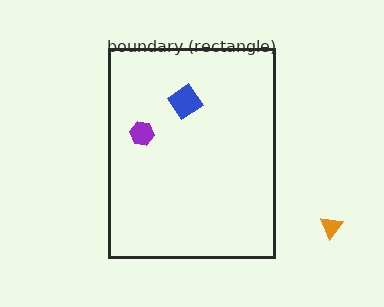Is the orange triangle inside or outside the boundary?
Outside.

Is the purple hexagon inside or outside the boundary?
Inside.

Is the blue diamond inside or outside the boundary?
Inside.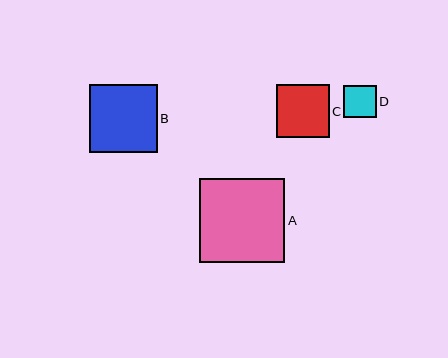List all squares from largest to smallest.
From largest to smallest: A, B, C, D.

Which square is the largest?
Square A is the largest with a size of approximately 85 pixels.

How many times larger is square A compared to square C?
Square A is approximately 1.6 times the size of square C.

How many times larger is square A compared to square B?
Square A is approximately 1.2 times the size of square B.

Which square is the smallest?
Square D is the smallest with a size of approximately 32 pixels.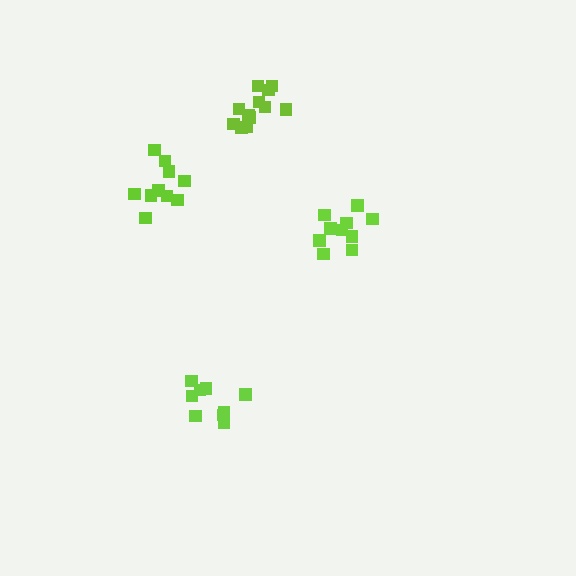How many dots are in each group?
Group 1: 12 dots, Group 2: 9 dots, Group 3: 10 dots, Group 4: 10 dots (41 total).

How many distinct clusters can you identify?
There are 4 distinct clusters.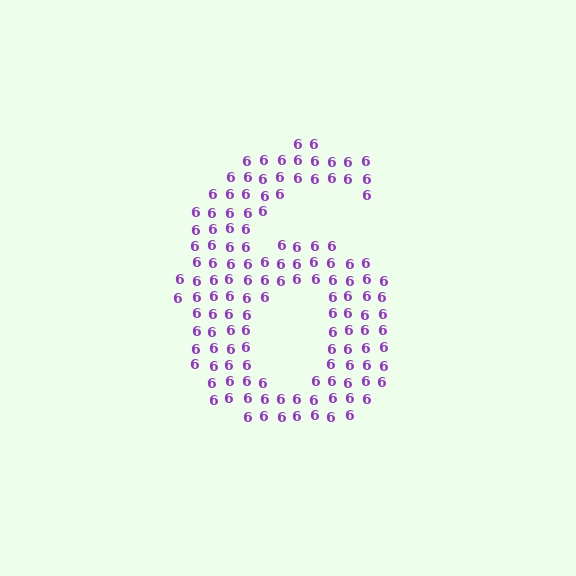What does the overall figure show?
The overall figure shows the digit 6.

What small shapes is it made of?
It is made of small digit 6's.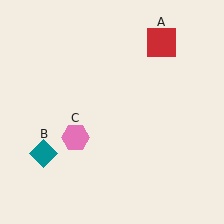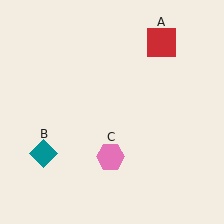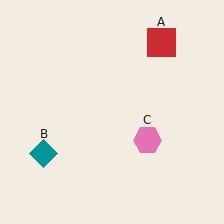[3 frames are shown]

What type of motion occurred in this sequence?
The pink hexagon (object C) rotated counterclockwise around the center of the scene.